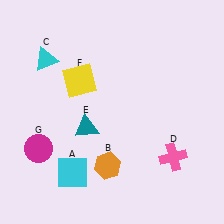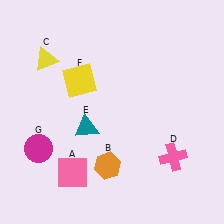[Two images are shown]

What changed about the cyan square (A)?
In Image 1, A is cyan. In Image 2, it changed to pink.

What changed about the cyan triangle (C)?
In Image 1, C is cyan. In Image 2, it changed to yellow.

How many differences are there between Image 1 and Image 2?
There are 2 differences between the two images.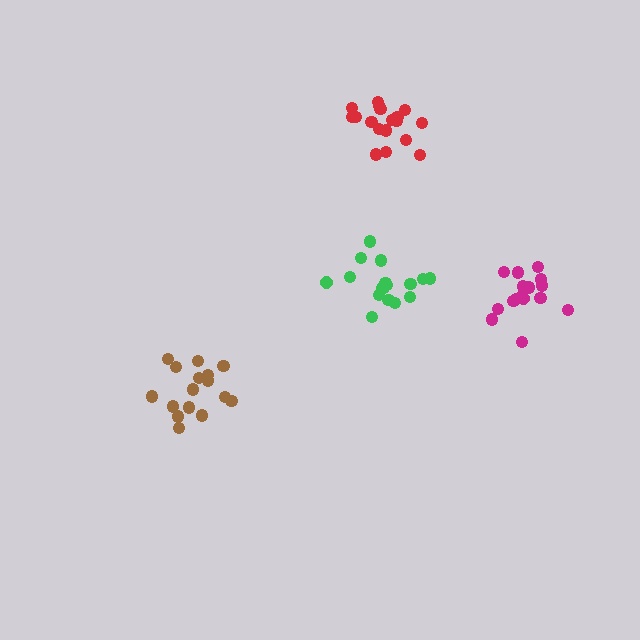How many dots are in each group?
Group 1: 16 dots, Group 2: 18 dots, Group 3: 17 dots, Group 4: 16 dots (67 total).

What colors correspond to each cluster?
The clusters are colored: magenta, red, green, brown.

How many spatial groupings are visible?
There are 4 spatial groupings.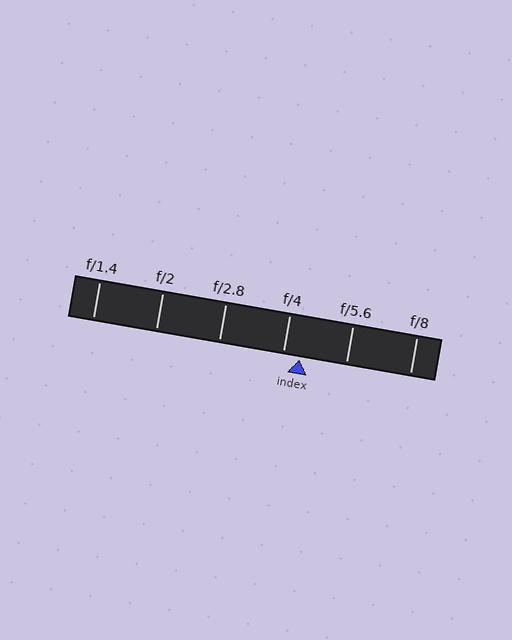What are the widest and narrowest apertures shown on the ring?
The widest aperture shown is f/1.4 and the narrowest is f/8.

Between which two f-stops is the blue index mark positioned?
The index mark is between f/4 and f/5.6.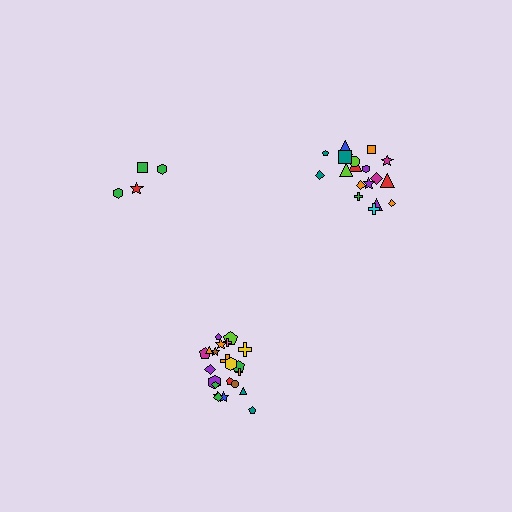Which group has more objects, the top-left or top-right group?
The top-right group.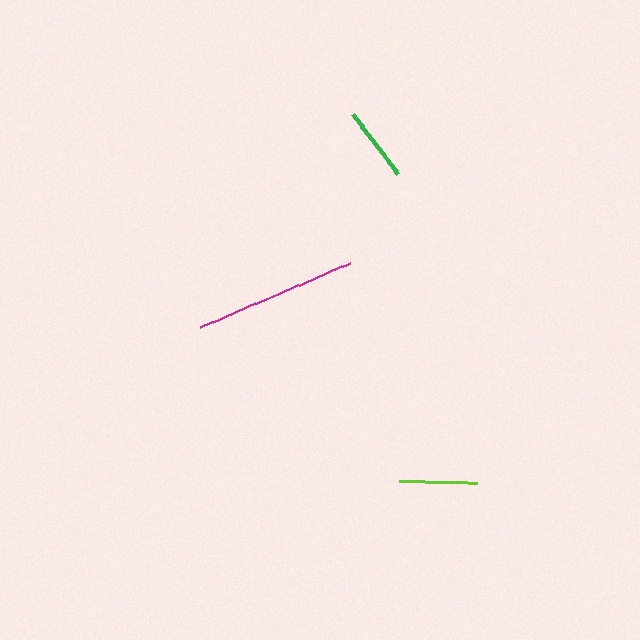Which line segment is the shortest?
The green line is the shortest at approximately 76 pixels.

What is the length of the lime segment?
The lime segment is approximately 78 pixels long.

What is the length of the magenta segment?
The magenta segment is approximately 164 pixels long.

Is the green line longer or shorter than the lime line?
The lime line is longer than the green line.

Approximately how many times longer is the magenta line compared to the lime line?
The magenta line is approximately 2.1 times the length of the lime line.